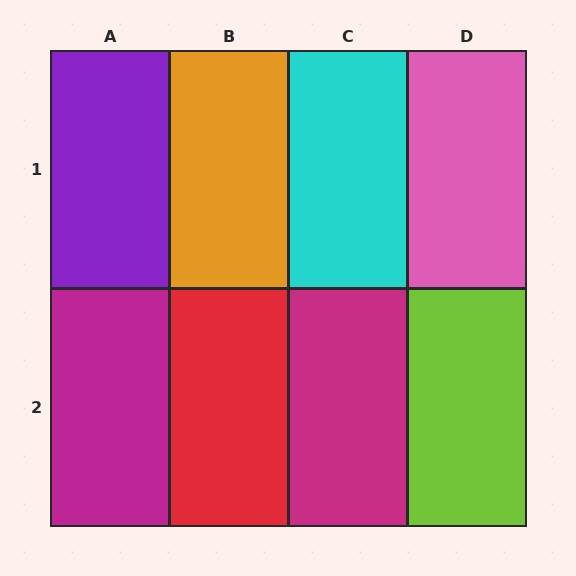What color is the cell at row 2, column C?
Magenta.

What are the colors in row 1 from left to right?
Purple, orange, cyan, pink.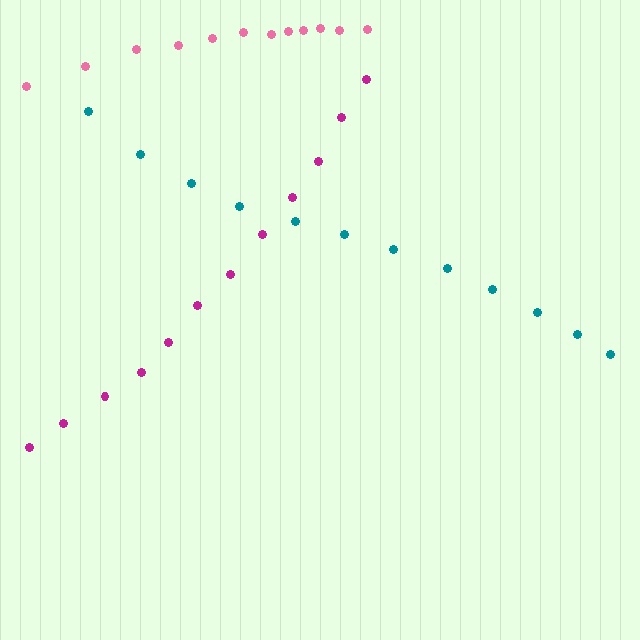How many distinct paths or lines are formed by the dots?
There are 3 distinct paths.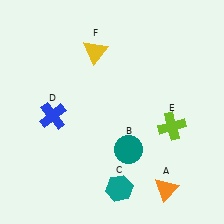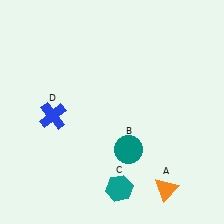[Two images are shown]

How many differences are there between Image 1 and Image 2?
There are 2 differences between the two images.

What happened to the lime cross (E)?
The lime cross (E) was removed in Image 2. It was in the bottom-right area of Image 1.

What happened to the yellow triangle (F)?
The yellow triangle (F) was removed in Image 2. It was in the top-left area of Image 1.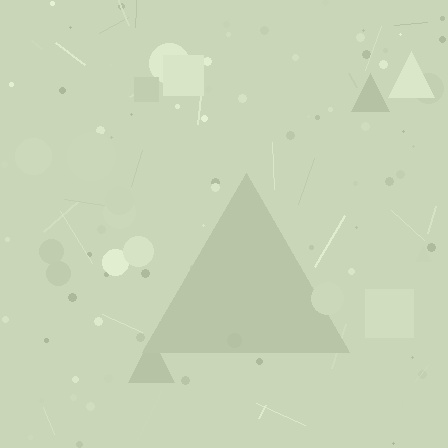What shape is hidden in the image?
A triangle is hidden in the image.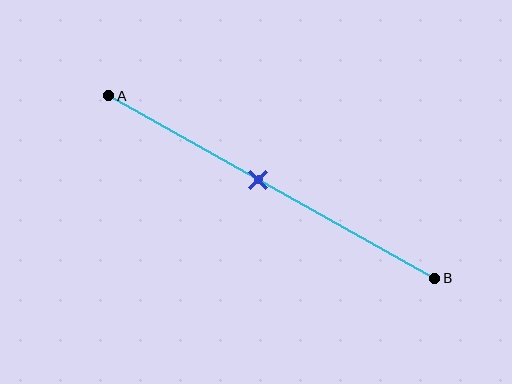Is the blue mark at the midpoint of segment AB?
No, the mark is at about 45% from A, not at the 50% midpoint.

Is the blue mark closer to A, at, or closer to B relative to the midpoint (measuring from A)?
The blue mark is closer to point A than the midpoint of segment AB.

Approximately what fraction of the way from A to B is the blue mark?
The blue mark is approximately 45% of the way from A to B.